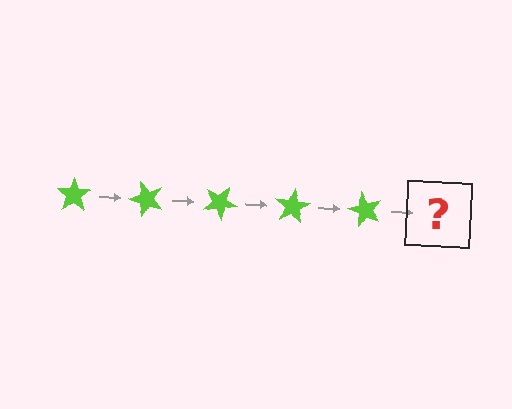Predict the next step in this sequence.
The next step is a lime star rotated 250 degrees.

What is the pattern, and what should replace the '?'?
The pattern is that the star rotates 50 degrees each step. The '?' should be a lime star rotated 250 degrees.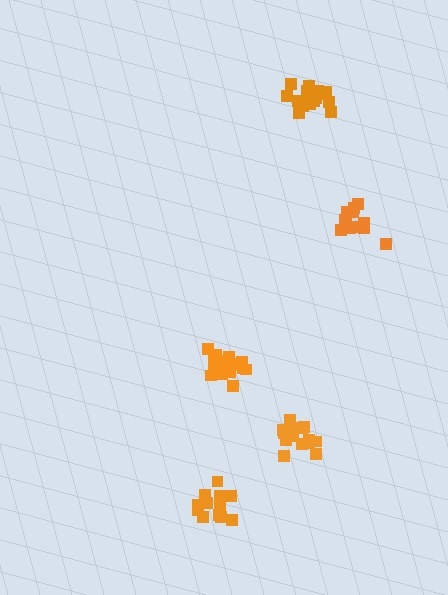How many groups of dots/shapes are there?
There are 5 groups.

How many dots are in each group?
Group 1: 18 dots, Group 2: 15 dots, Group 3: 13 dots, Group 4: 13 dots, Group 5: 17 dots (76 total).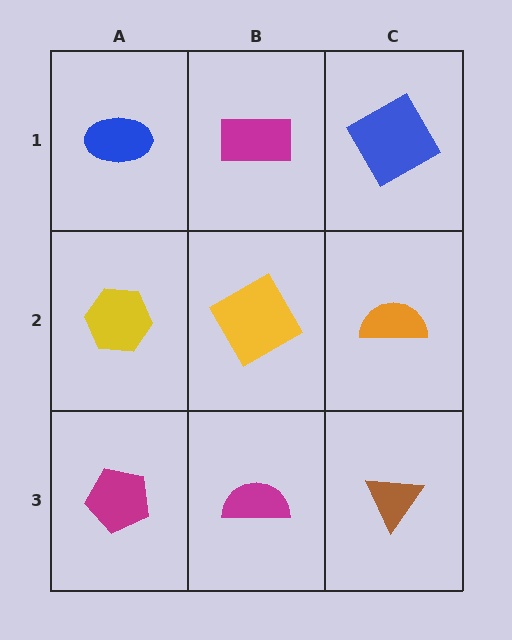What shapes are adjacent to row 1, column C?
An orange semicircle (row 2, column C), a magenta rectangle (row 1, column B).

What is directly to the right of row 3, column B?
A brown triangle.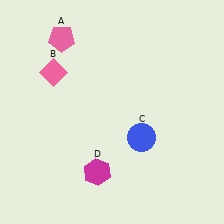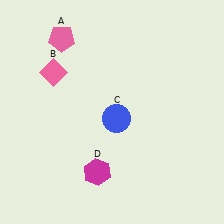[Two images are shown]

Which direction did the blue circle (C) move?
The blue circle (C) moved left.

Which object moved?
The blue circle (C) moved left.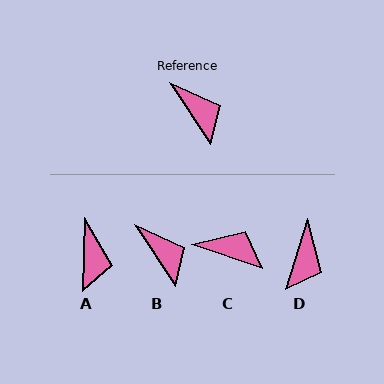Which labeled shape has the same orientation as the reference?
B.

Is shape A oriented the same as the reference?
No, it is off by about 36 degrees.